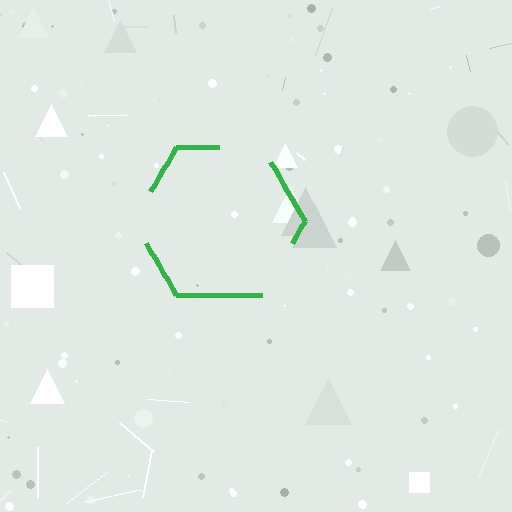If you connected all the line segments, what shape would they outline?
They would outline a hexagon.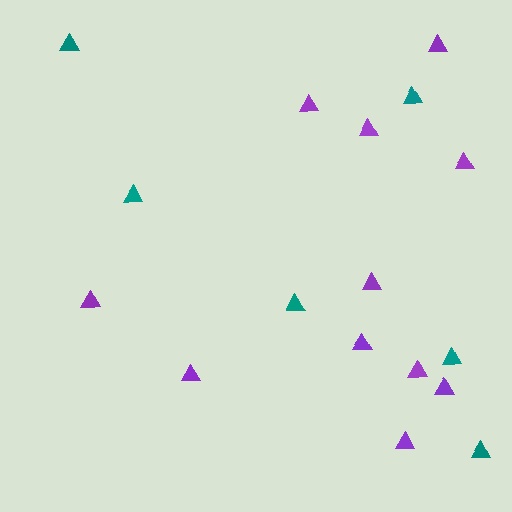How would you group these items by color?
There are 2 groups: one group of purple triangles (11) and one group of teal triangles (6).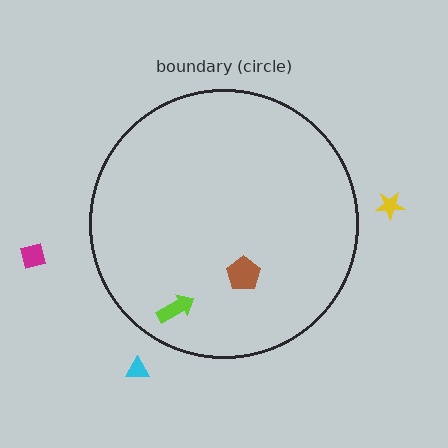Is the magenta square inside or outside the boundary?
Outside.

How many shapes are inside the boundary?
2 inside, 3 outside.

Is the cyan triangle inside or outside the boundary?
Outside.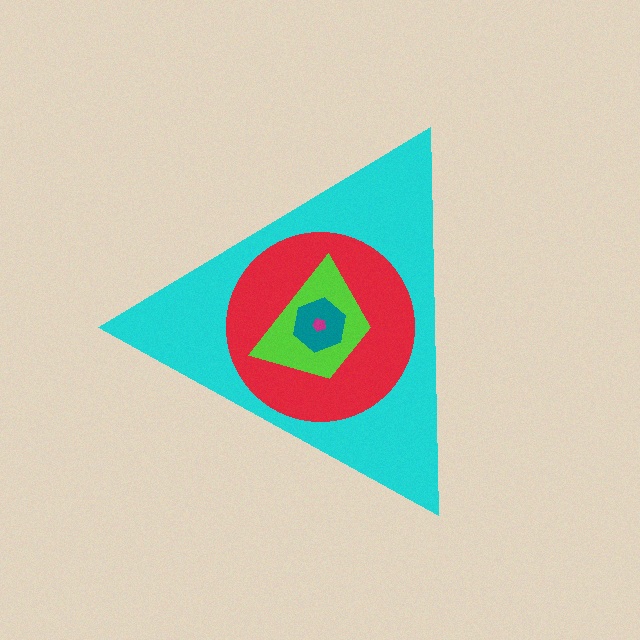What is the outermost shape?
The cyan triangle.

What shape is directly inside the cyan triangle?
The red circle.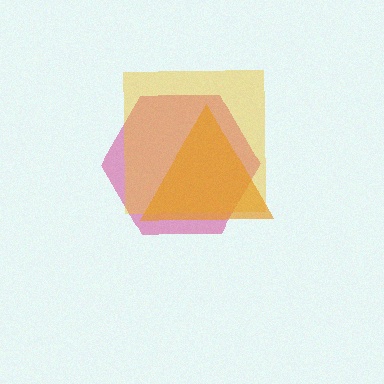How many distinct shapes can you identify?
There are 3 distinct shapes: a magenta hexagon, a yellow square, an orange triangle.